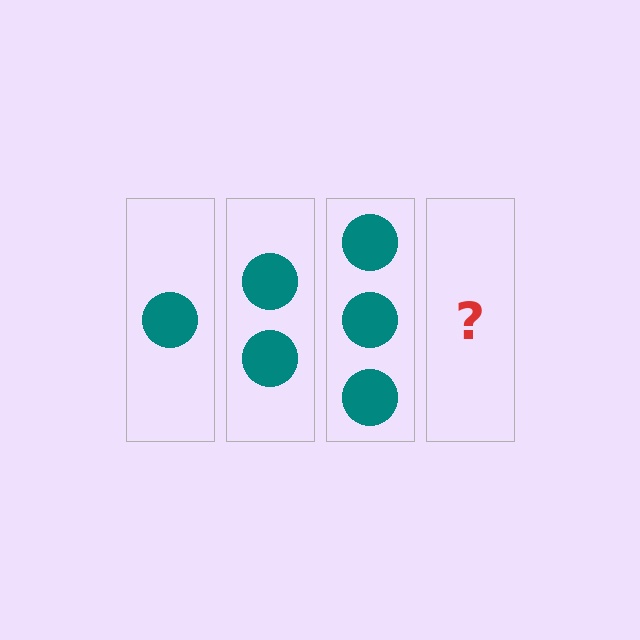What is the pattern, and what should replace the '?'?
The pattern is that each step adds one more circle. The '?' should be 4 circles.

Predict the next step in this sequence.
The next step is 4 circles.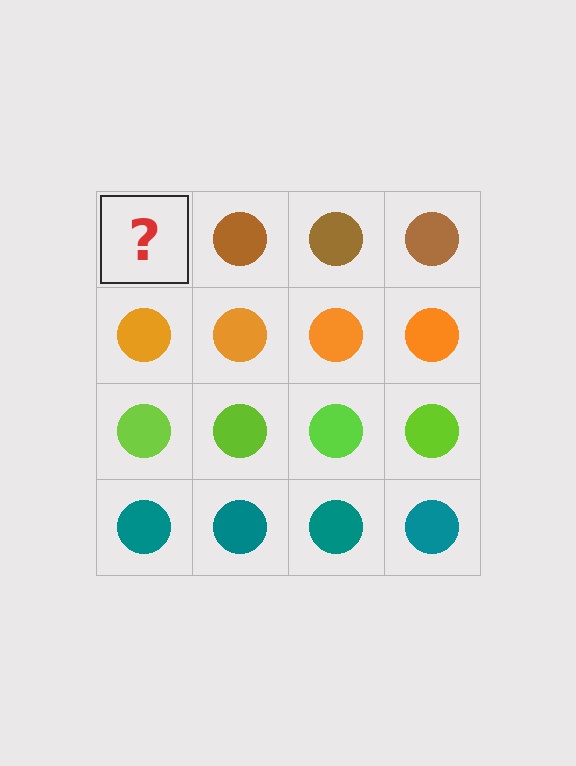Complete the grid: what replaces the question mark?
The question mark should be replaced with a brown circle.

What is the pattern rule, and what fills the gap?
The rule is that each row has a consistent color. The gap should be filled with a brown circle.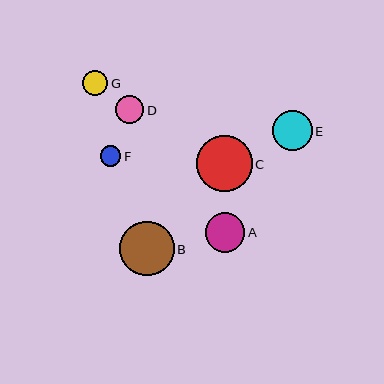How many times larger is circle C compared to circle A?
Circle C is approximately 1.4 times the size of circle A.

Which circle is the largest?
Circle C is the largest with a size of approximately 56 pixels.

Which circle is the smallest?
Circle F is the smallest with a size of approximately 21 pixels.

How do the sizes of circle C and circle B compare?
Circle C and circle B are approximately the same size.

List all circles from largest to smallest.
From largest to smallest: C, B, E, A, D, G, F.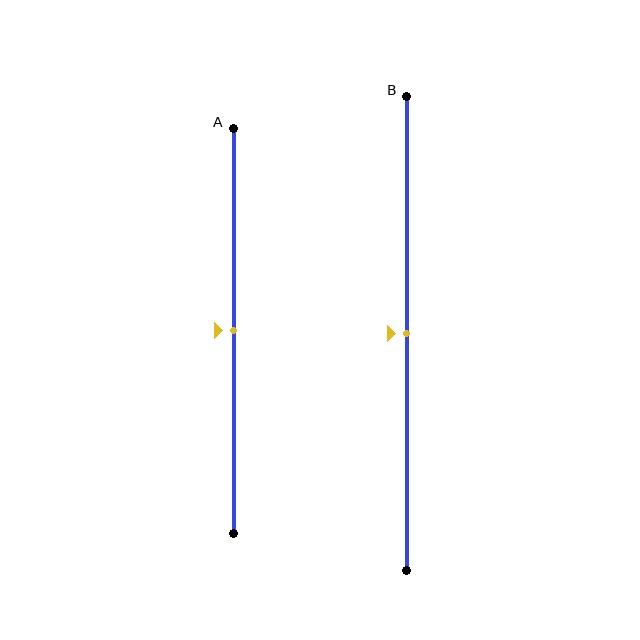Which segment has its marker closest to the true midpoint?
Segment A has its marker closest to the true midpoint.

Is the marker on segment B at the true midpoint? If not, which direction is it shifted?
Yes, the marker on segment B is at the true midpoint.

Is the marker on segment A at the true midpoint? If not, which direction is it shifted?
Yes, the marker on segment A is at the true midpoint.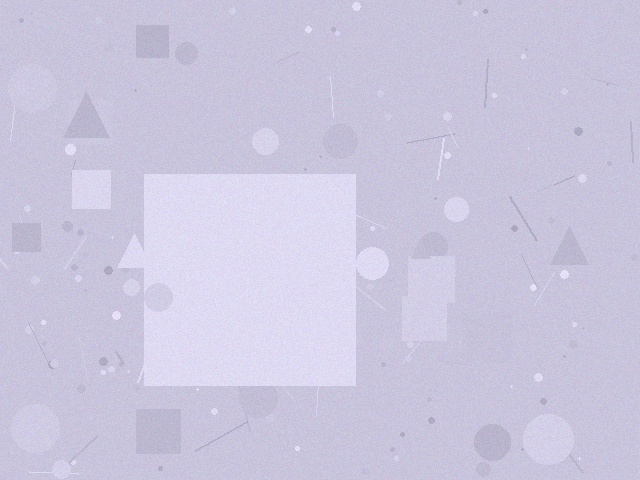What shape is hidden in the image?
A square is hidden in the image.